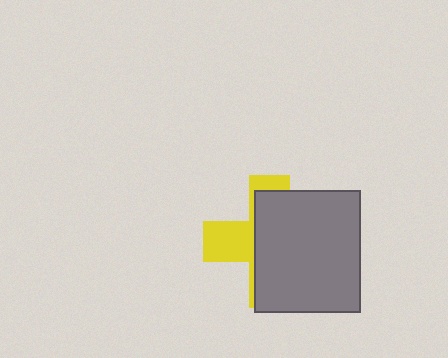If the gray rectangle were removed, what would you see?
You would see the complete yellow cross.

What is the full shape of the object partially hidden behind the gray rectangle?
The partially hidden object is a yellow cross.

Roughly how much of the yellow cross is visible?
A small part of it is visible (roughly 32%).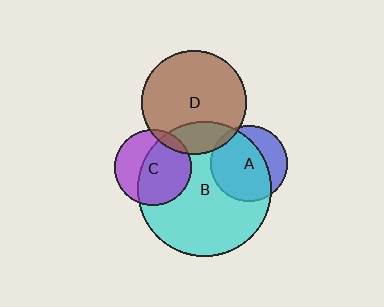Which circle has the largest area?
Circle B (cyan).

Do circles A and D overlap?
Yes.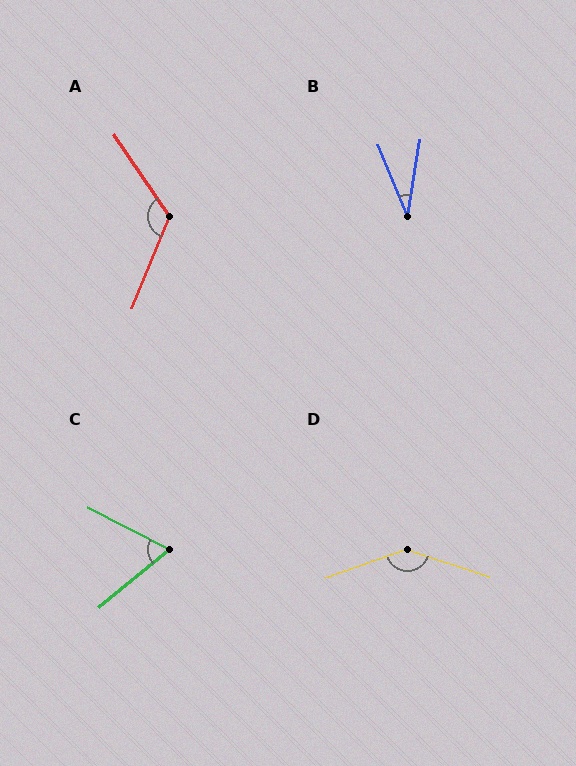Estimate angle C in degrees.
Approximately 67 degrees.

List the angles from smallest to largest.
B (31°), C (67°), A (124°), D (142°).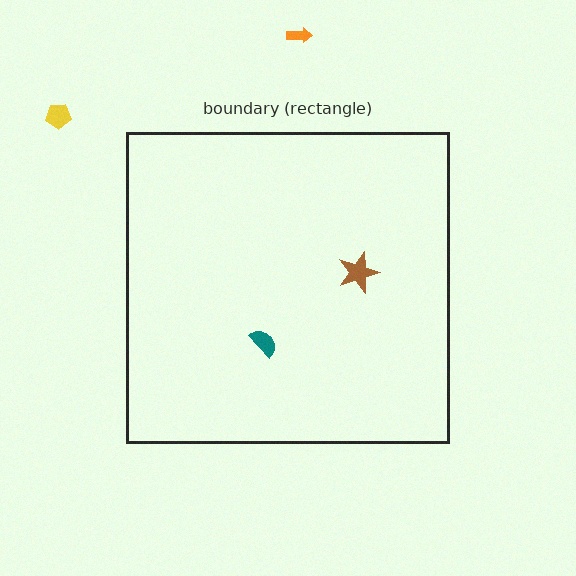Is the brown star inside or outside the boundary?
Inside.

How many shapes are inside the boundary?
2 inside, 2 outside.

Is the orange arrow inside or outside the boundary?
Outside.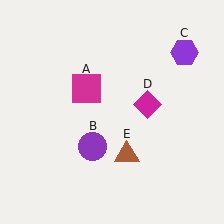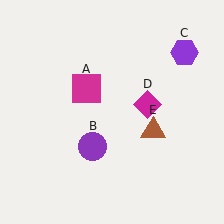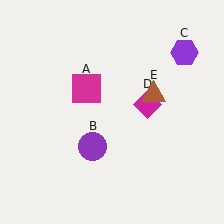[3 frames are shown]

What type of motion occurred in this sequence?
The brown triangle (object E) rotated counterclockwise around the center of the scene.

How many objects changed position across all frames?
1 object changed position: brown triangle (object E).